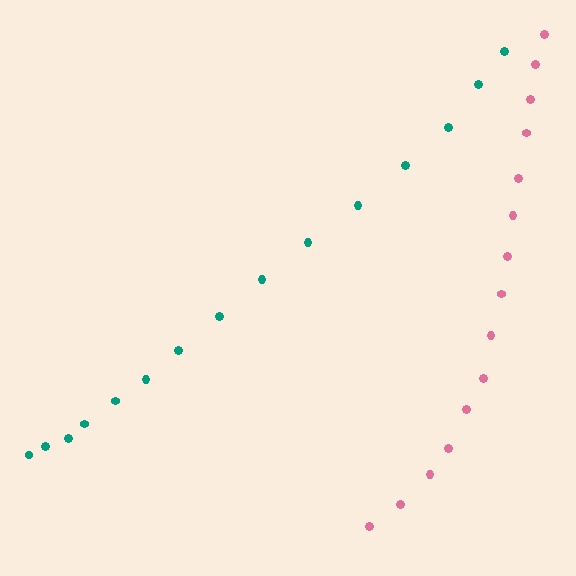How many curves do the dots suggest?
There are 2 distinct paths.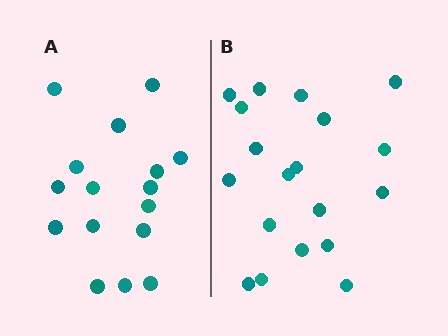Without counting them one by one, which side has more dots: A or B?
Region B (the right region) has more dots.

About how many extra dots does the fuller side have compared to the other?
Region B has just a few more — roughly 2 or 3 more dots than region A.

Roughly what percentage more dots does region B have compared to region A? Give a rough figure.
About 20% more.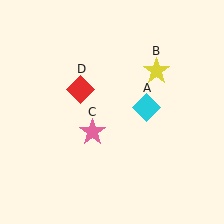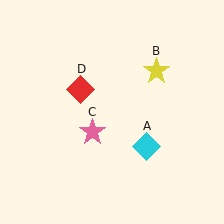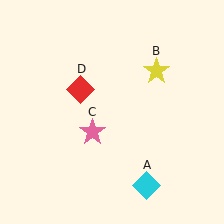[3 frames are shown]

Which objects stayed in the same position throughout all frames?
Yellow star (object B) and pink star (object C) and red diamond (object D) remained stationary.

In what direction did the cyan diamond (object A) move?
The cyan diamond (object A) moved down.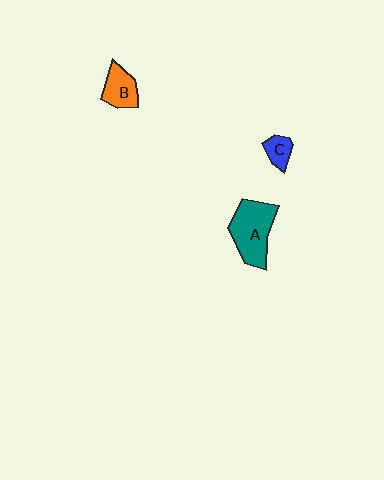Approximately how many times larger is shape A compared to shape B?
Approximately 1.9 times.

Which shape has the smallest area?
Shape C (blue).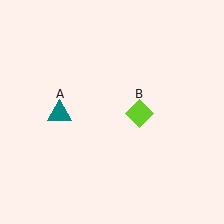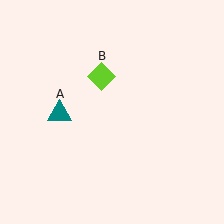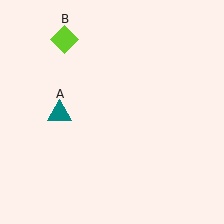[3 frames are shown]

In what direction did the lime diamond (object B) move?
The lime diamond (object B) moved up and to the left.